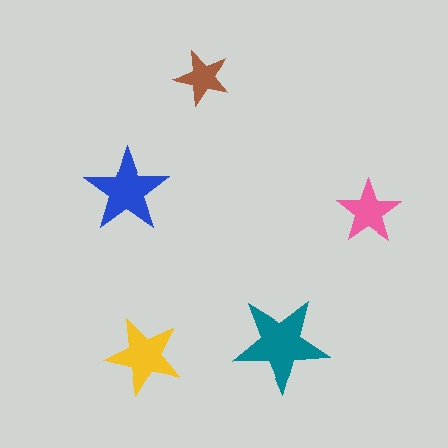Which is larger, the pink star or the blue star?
The blue one.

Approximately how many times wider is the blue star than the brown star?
About 1.5 times wider.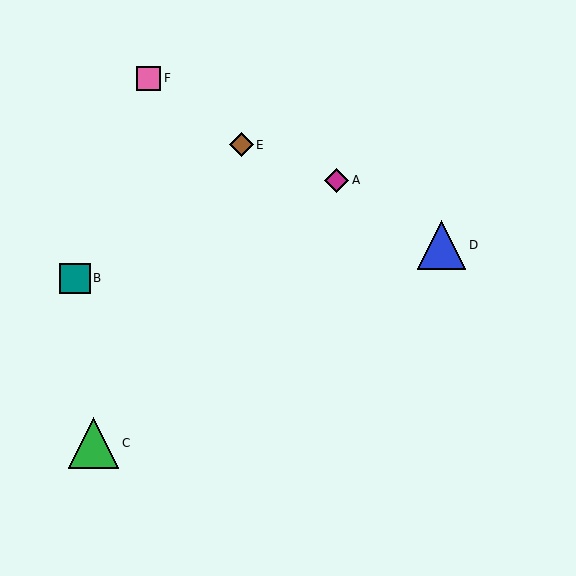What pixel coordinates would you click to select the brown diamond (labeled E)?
Click at (241, 145) to select the brown diamond E.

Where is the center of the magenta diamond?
The center of the magenta diamond is at (337, 180).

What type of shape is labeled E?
Shape E is a brown diamond.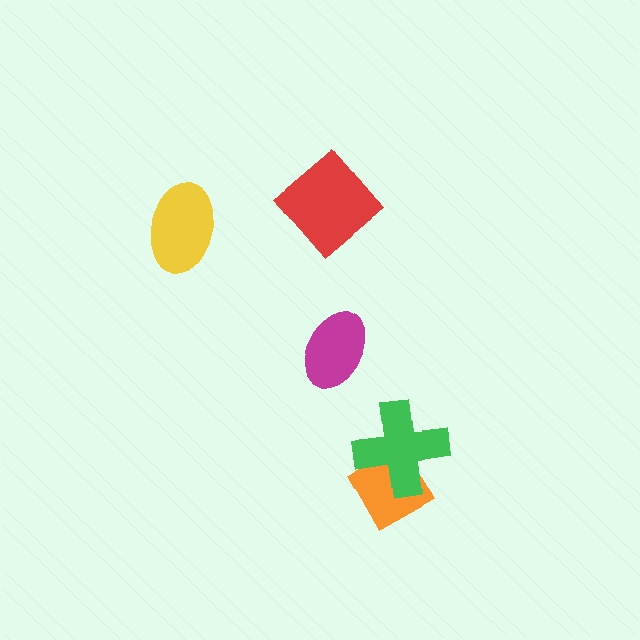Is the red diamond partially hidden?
No, no other shape covers it.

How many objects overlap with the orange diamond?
1 object overlaps with the orange diamond.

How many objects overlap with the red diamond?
0 objects overlap with the red diamond.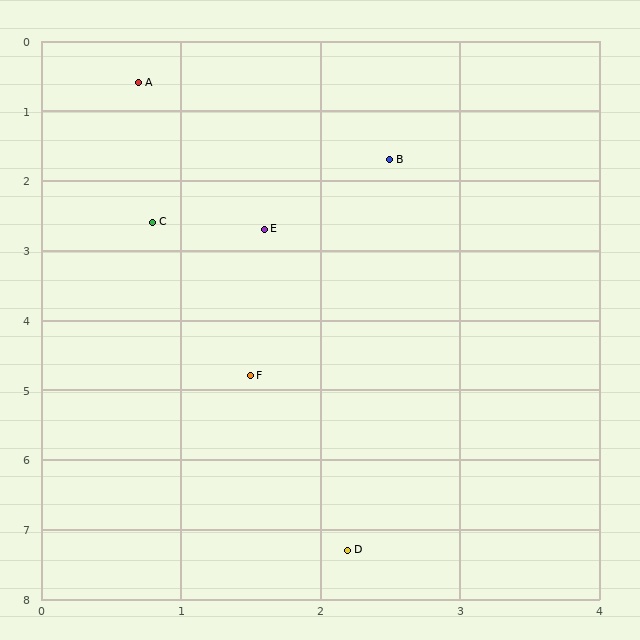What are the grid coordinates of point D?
Point D is at approximately (2.2, 7.3).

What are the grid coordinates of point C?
Point C is at approximately (0.8, 2.6).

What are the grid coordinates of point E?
Point E is at approximately (1.6, 2.7).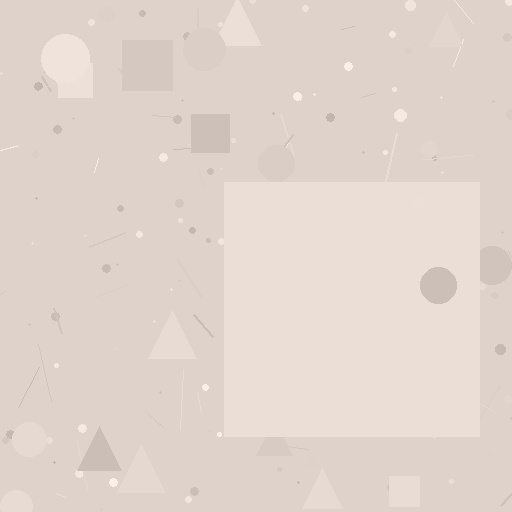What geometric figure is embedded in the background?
A square is embedded in the background.